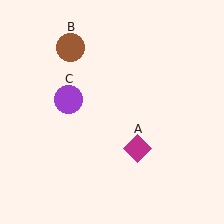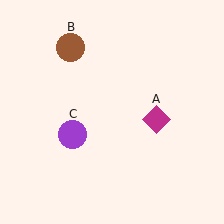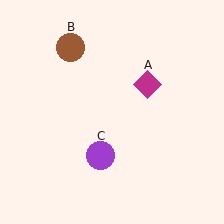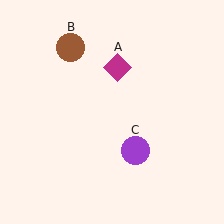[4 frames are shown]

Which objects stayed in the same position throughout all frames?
Brown circle (object B) remained stationary.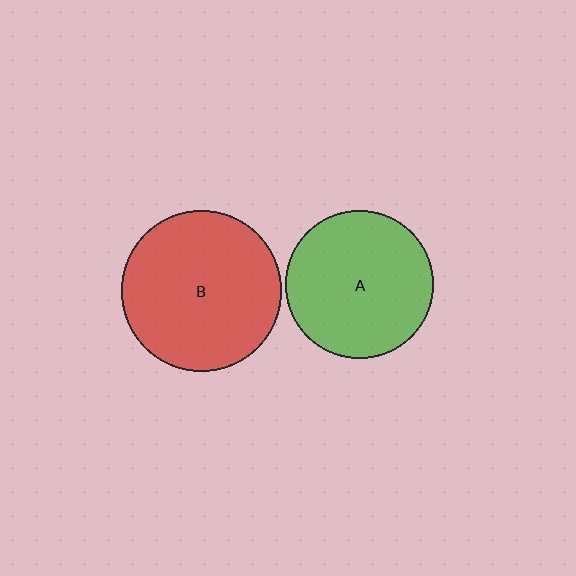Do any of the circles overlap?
No, none of the circles overlap.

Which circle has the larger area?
Circle B (red).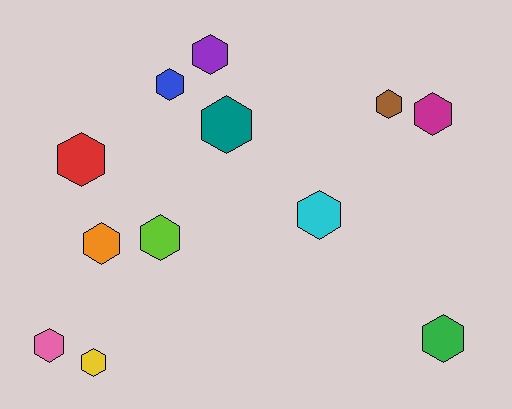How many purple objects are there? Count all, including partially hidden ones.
There is 1 purple object.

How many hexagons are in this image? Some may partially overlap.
There are 12 hexagons.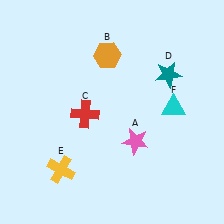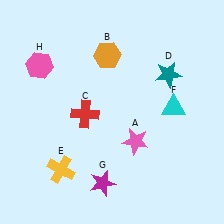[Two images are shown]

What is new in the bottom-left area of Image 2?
A magenta star (G) was added in the bottom-left area of Image 2.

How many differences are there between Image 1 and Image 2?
There are 2 differences between the two images.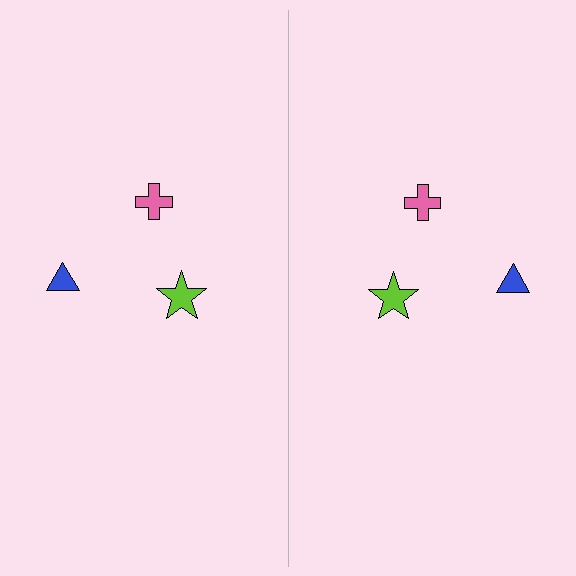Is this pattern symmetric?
Yes, this pattern has bilateral (reflection) symmetry.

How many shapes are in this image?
There are 6 shapes in this image.